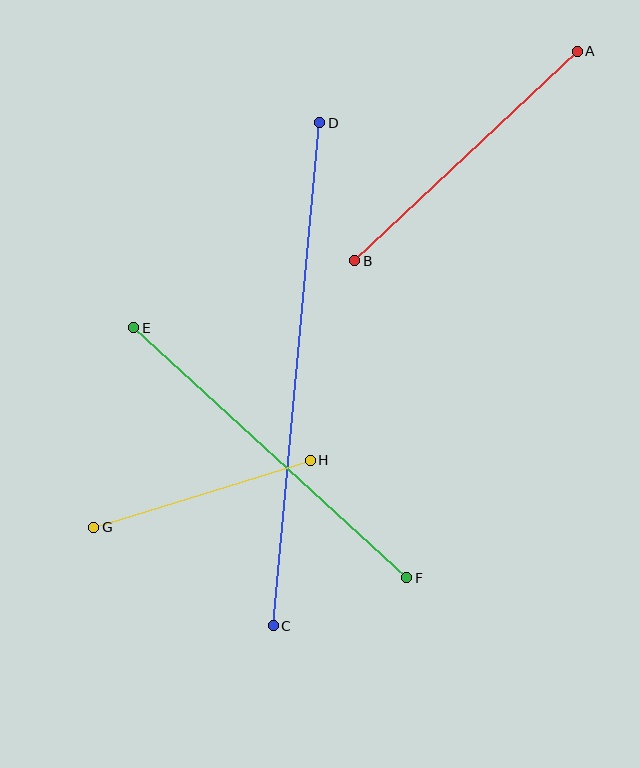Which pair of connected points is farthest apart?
Points C and D are farthest apart.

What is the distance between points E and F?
The distance is approximately 370 pixels.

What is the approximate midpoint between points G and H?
The midpoint is at approximately (202, 494) pixels.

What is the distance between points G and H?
The distance is approximately 227 pixels.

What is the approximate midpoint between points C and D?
The midpoint is at approximately (297, 374) pixels.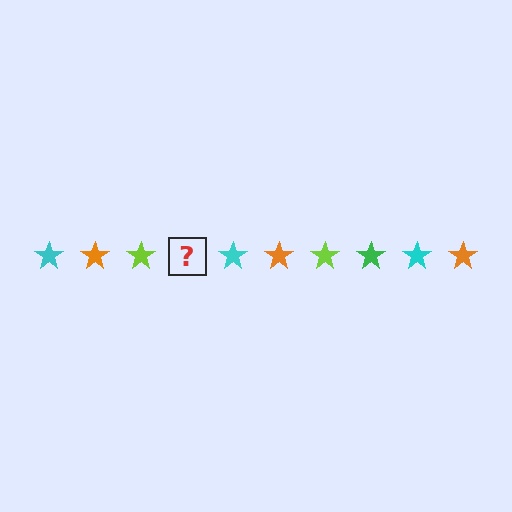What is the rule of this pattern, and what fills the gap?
The rule is that the pattern cycles through cyan, orange, lime, green stars. The gap should be filled with a green star.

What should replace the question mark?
The question mark should be replaced with a green star.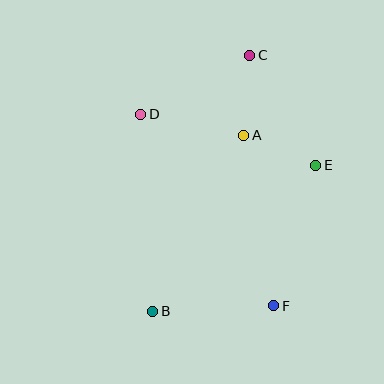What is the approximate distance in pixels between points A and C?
The distance between A and C is approximately 80 pixels.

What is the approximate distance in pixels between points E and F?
The distance between E and F is approximately 147 pixels.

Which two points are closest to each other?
Points A and E are closest to each other.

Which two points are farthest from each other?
Points B and C are farthest from each other.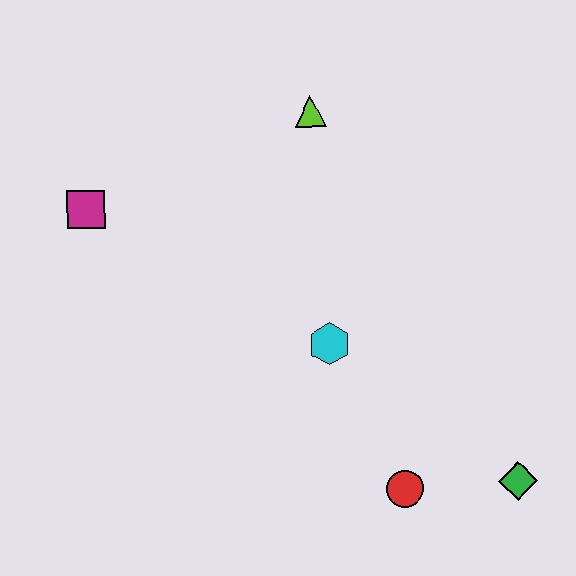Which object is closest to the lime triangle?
The cyan hexagon is closest to the lime triangle.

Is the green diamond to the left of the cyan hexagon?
No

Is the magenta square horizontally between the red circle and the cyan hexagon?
No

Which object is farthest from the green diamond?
The magenta square is farthest from the green diamond.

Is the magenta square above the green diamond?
Yes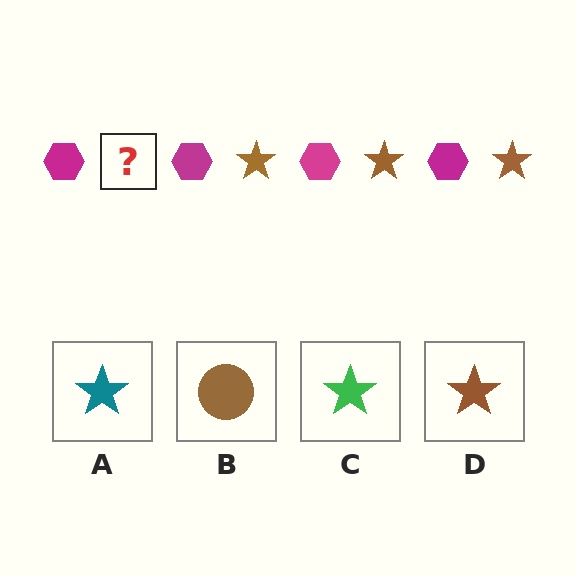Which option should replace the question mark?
Option D.